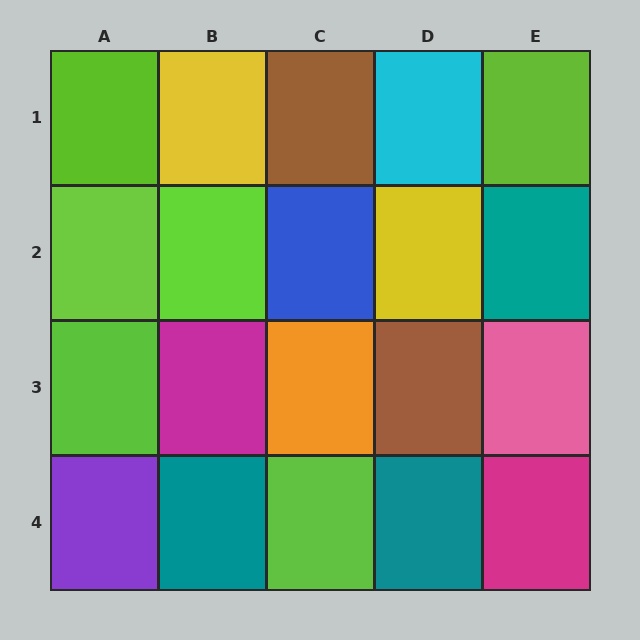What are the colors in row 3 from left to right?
Lime, magenta, orange, brown, pink.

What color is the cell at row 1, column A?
Lime.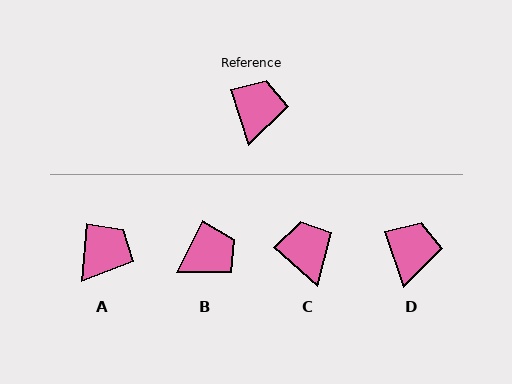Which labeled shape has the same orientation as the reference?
D.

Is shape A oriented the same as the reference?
No, it is off by about 23 degrees.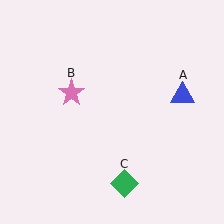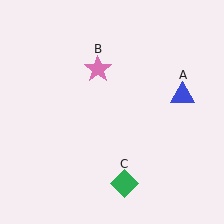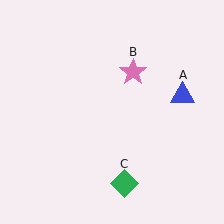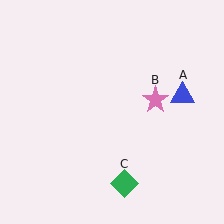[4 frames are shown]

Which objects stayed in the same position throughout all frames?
Blue triangle (object A) and green diamond (object C) remained stationary.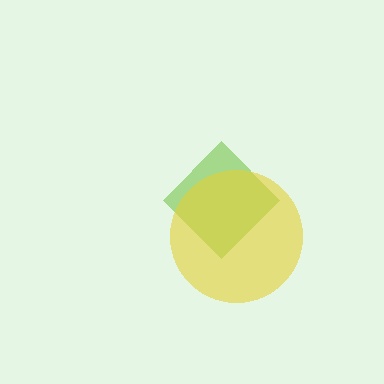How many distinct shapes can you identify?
There are 2 distinct shapes: a lime diamond, a yellow circle.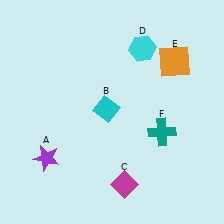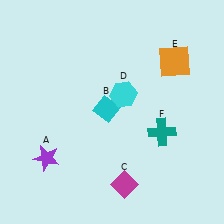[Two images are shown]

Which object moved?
The cyan hexagon (D) moved down.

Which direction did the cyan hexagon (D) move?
The cyan hexagon (D) moved down.